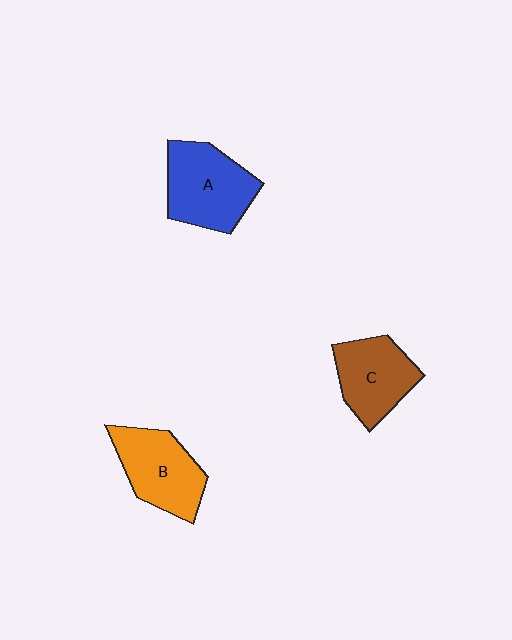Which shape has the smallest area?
Shape C (brown).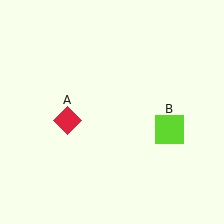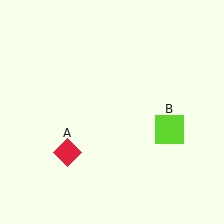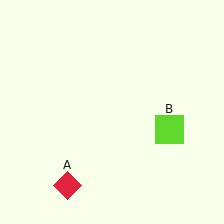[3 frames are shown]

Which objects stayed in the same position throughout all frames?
Lime square (object B) remained stationary.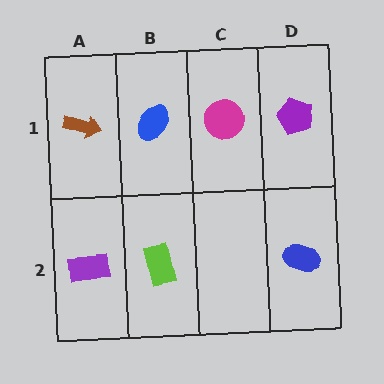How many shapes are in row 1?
4 shapes.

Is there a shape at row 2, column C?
No, that cell is empty.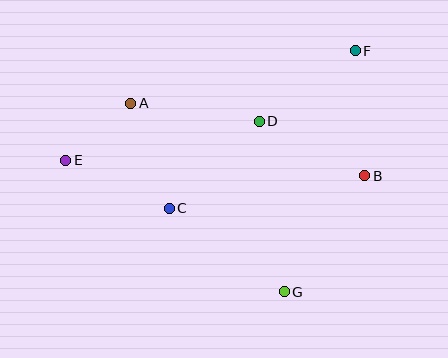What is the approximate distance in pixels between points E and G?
The distance between E and G is approximately 255 pixels.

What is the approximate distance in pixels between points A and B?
The distance between A and B is approximately 245 pixels.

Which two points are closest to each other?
Points A and E are closest to each other.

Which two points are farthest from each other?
Points E and F are farthest from each other.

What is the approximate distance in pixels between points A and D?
The distance between A and D is approximately 130 pixels.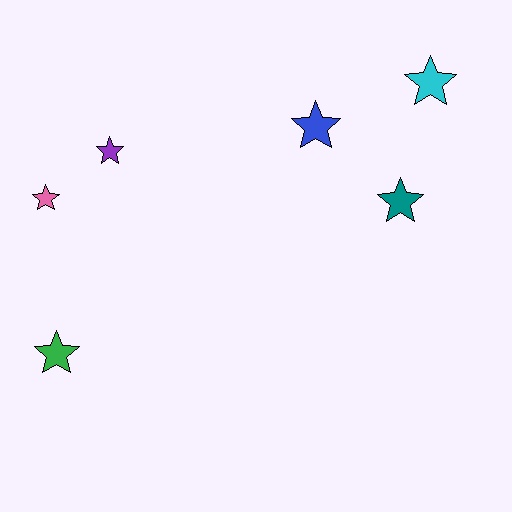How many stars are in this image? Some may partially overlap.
There are 6 stars.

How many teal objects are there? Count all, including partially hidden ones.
There is 1 teal object.